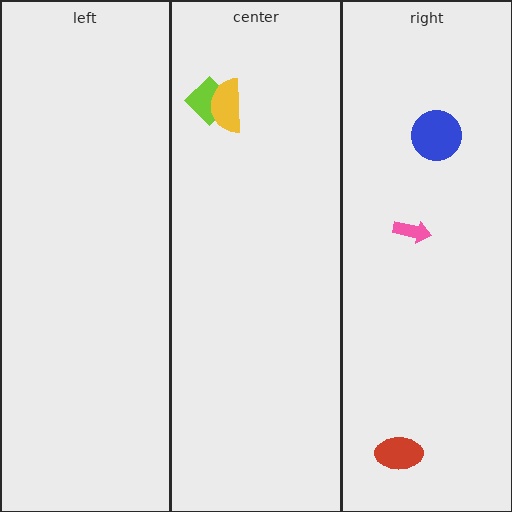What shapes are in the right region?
The pink arrow, the red ellipse, the blue circle.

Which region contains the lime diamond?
The center region.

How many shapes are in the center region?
2.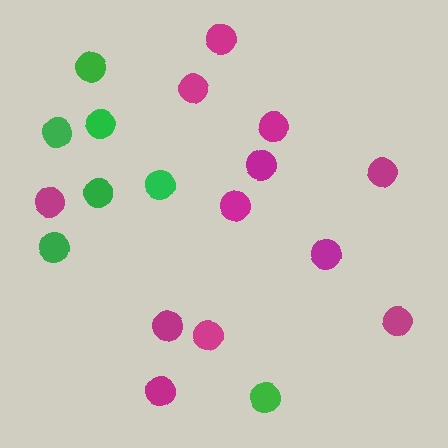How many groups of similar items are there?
There are 2 groups: one group of green circles (7) and one group of magenta circles (12).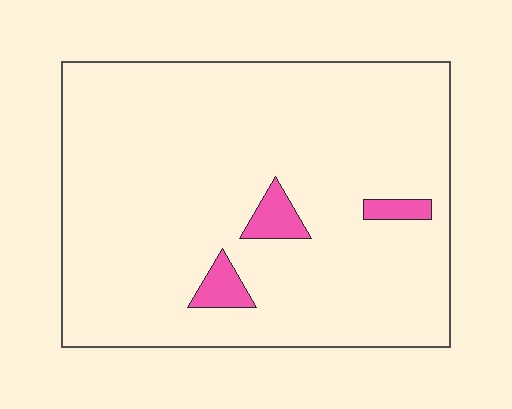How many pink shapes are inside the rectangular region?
3.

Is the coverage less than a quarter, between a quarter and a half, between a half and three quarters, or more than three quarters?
Less than a quarter.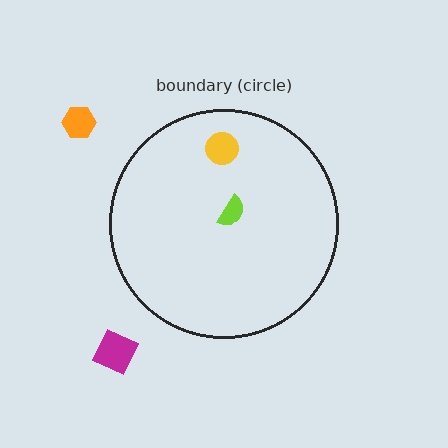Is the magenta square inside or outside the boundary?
Outside.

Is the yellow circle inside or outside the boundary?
Inside.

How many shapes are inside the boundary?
2 inside, 2 outside.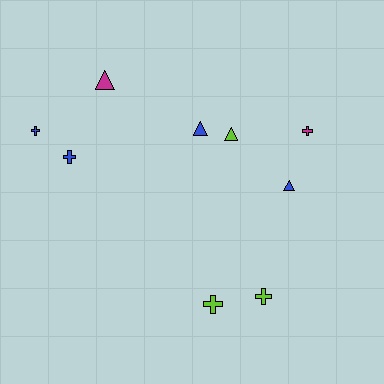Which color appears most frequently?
Blue, with 4 objects.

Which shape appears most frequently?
Cross, with 5 objects.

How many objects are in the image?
There are 9 objects.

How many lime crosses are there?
There are 2 lime crosses.